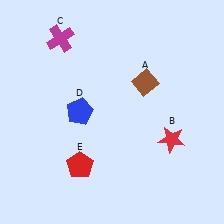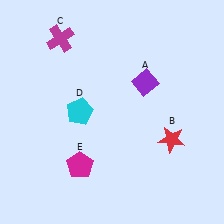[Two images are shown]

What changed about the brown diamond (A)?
In Image 1, A is brown. In Image 2, it changed to purple.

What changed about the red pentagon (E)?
In Image 1, E is red. In Image 2, it changed to magenta.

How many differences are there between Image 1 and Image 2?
There are 3 differences between the two images.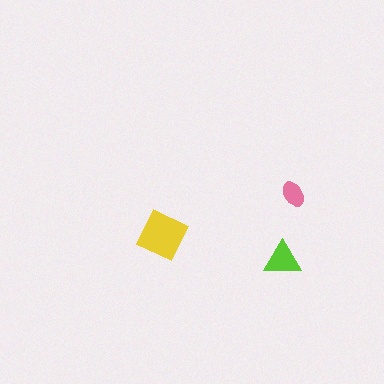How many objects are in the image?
There are 3 objects in the image.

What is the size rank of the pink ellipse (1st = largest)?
3rd.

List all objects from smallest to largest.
The pink ellipse, the lime triangle, the yellow square.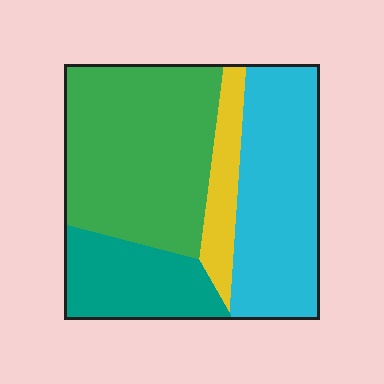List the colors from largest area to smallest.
From largest to smallest: green, cyan, teal, yellow.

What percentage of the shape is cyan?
Cyan covers about 30% of the shape.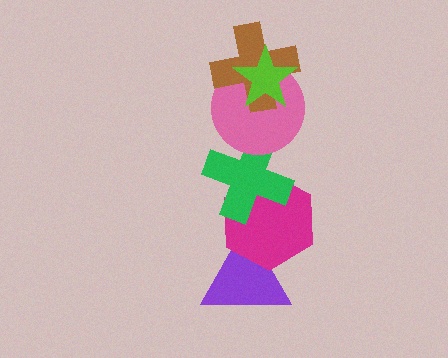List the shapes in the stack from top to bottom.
From top to bottom: the lime star, the brown cross, the pink circle, the green cross, the magenta hexagon, the purple triangle.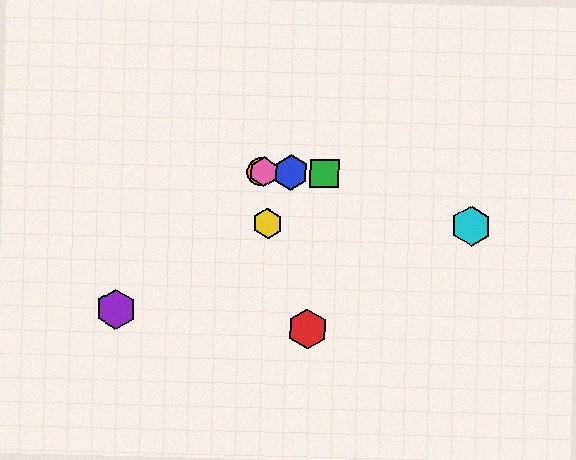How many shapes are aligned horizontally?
4 shapes (the blue hexagon, the green square, the orange circle, the pink hexagon) are aligned horizontally.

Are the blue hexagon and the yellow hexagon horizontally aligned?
No, the blue hexagon is at y≈173 and the yellow hexagon is at y≈223.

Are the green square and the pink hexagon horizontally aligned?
Yes, both are at y≈173.